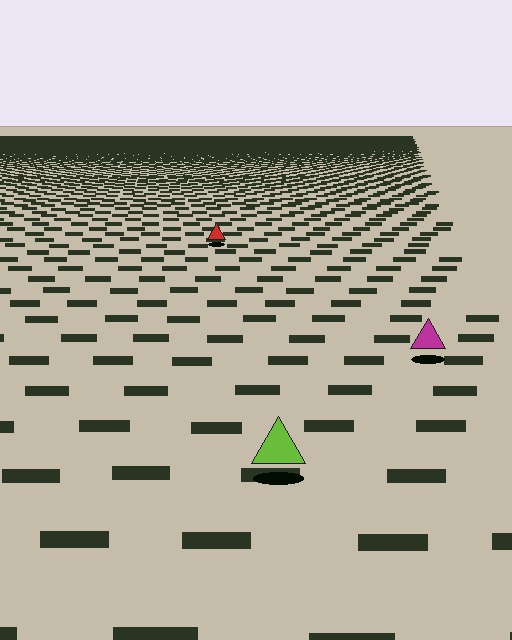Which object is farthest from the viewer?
The red triangle is farthest from the viewer. It appears smaller and the ground texture around it is denser.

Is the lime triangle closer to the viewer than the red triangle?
Yes. The lime triangle is closer — you can tell from the texture gradient: the ground texture is coarser near it.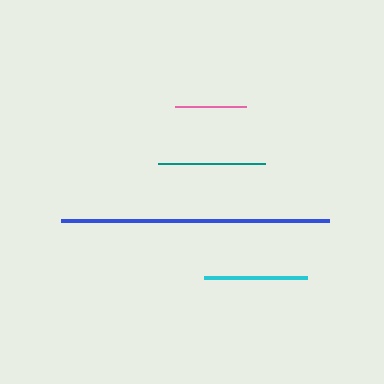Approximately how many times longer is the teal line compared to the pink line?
The teal line is approximately 1.5 times the length of the pink line.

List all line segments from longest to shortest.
From longest to shortest: blue, teal, cyan, pink.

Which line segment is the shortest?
The pink line is the shortest at approximately 71 pixels.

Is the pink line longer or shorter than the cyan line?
The cyan line is longer than the pink line.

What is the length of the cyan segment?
The cyan segment is approximately 104 pixels long.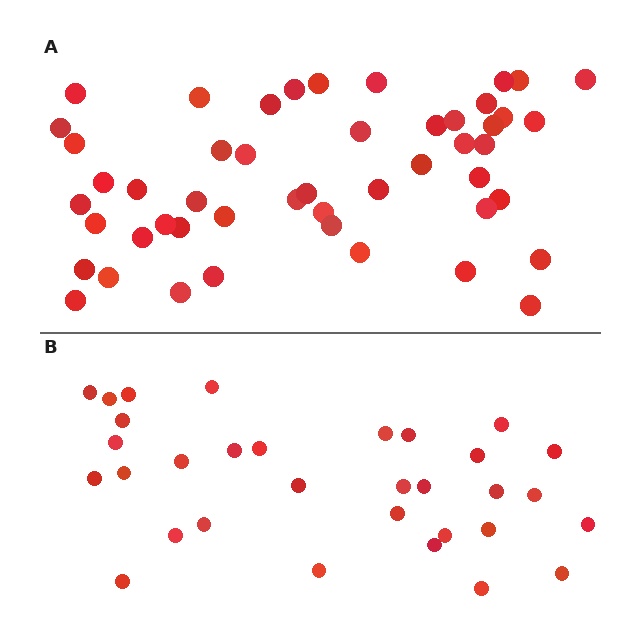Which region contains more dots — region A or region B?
Region A (the top region) has more dots.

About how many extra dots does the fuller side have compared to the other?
Region A has approximately 15 more dots than region B.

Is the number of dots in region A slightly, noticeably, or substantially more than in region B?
Region A has substantially more. The ratio is roughly 1.5 to 1.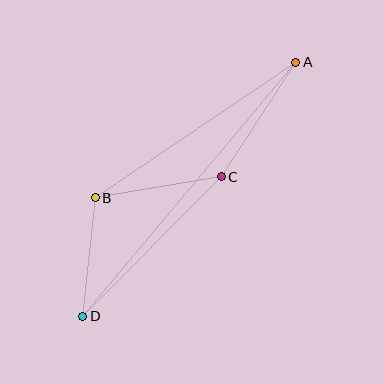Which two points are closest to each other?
Points B and D are closest to each other.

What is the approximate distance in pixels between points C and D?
The distance between C and D is approximately 197 pixels.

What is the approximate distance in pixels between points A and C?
The distance between A and C is approximately 136 pixels.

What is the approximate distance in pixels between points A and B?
The distance between A and B is approximately 242 pixels.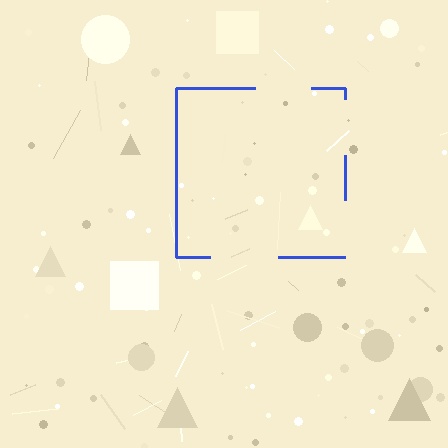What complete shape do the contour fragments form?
The contour fragments form a square.